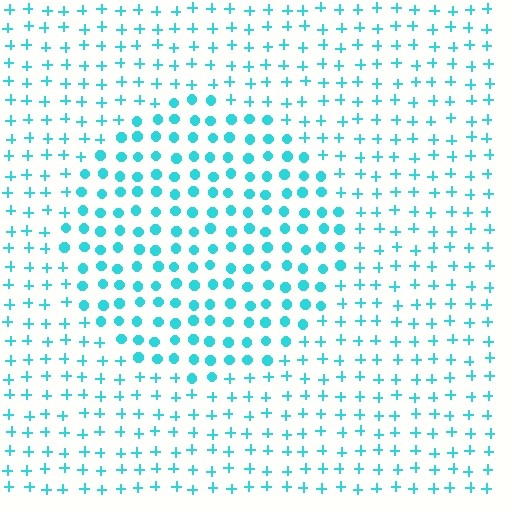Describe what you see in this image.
The image is filled with small cyan elements arranged in a uniform grid. A circle-shaped region contains circles, while the surrounding area contains plus signs. The boundary is defined purely by the change in element shape.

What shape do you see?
I see a circle.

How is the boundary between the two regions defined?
The boundary is defined by a change in element shape: circles inside vs. plus signs outside. All elements share the same color and spacing.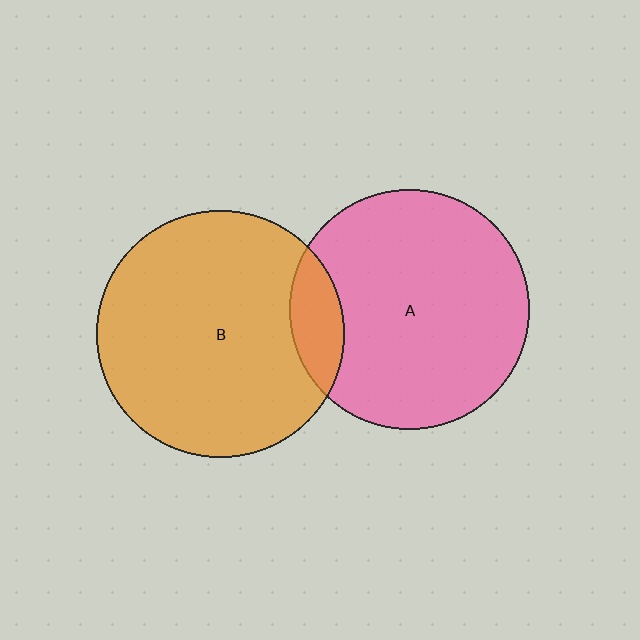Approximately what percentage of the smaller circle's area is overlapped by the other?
Approximately 10%.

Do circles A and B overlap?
Yes.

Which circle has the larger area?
Circle B (orange).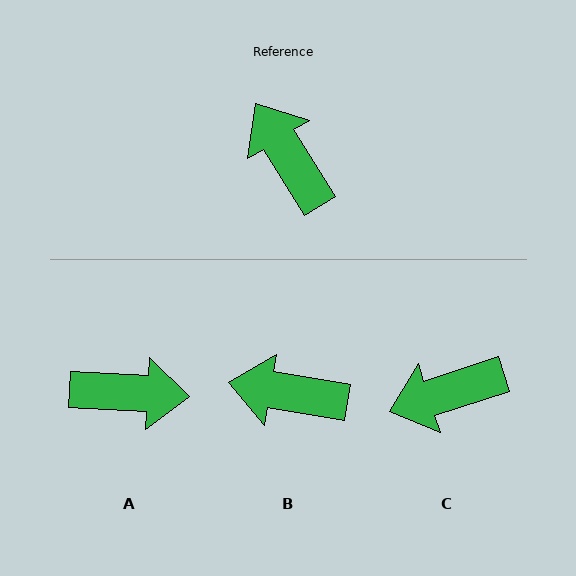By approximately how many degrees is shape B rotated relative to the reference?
Approximately 49 degrees counter-clockwise.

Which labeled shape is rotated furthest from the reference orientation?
A, about 125 degrees away.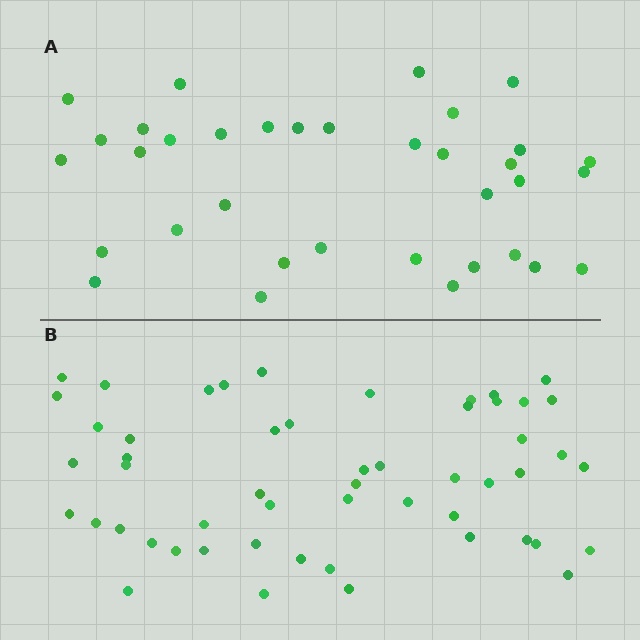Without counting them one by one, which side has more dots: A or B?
Region B (the bottom region) has more dots.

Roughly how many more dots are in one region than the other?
Region B has approximately 20 more dots than region A.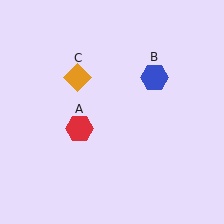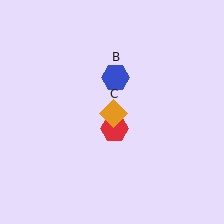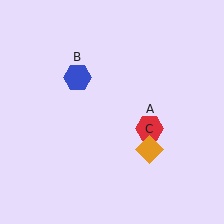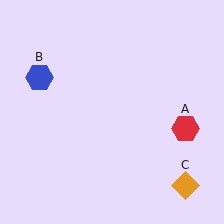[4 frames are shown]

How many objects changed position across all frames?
3 objects changed position: red hexagon (object A), blue hexagon (object B), orange diamond (object C).